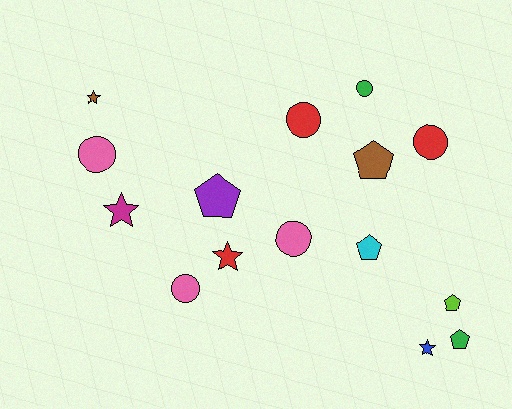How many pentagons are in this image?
There are 5 pentagons.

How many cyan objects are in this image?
There is 1 cyan object.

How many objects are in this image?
There are 15 objects.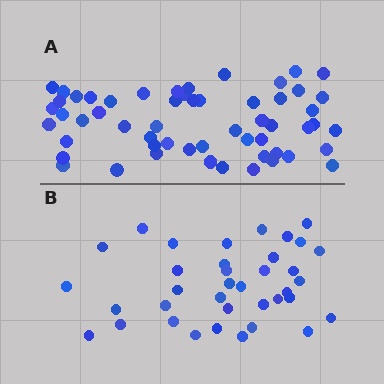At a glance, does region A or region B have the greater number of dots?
Region A (the top region) has more dots.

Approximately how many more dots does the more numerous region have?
Region A has approximately 20 more dots than region B.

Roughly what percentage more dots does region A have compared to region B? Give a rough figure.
About 50% more.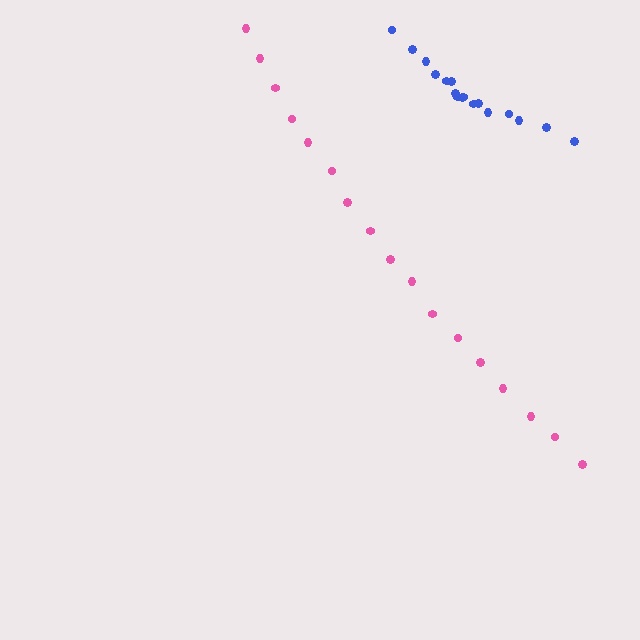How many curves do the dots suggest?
There are 2 distinct paths.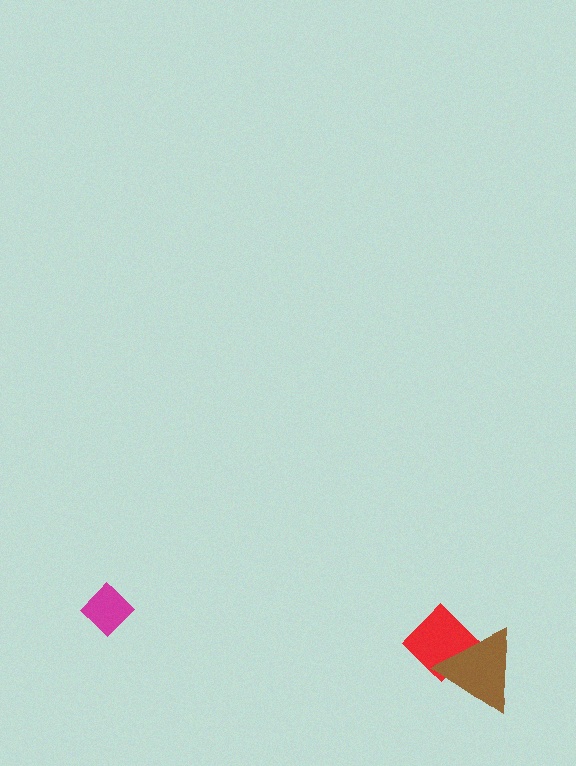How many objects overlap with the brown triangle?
1 object overlaps with the brown triangle.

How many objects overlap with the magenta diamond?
0 objects overlap with the magenta diamond.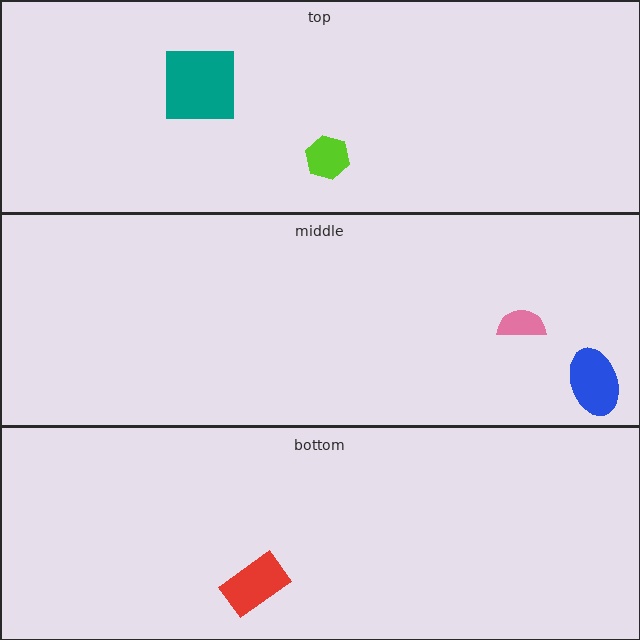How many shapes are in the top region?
2.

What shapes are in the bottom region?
The red rectangle.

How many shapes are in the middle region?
2.